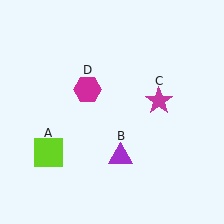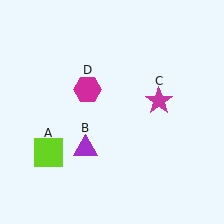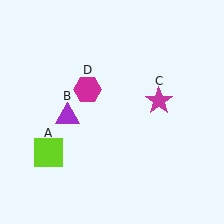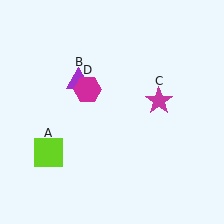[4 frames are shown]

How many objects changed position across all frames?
1 object changed position: purple triangle (object B).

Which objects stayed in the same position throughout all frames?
Lime square (object A) and magenta star (object C) and magenta hexagon (object D) remained stationary.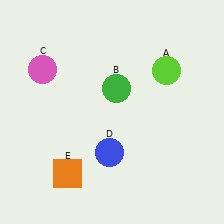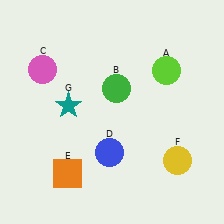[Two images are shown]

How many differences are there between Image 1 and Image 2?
There are 2 differences between the two images.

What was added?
A yellow circle (F), a teal star (G) were added in Image 2.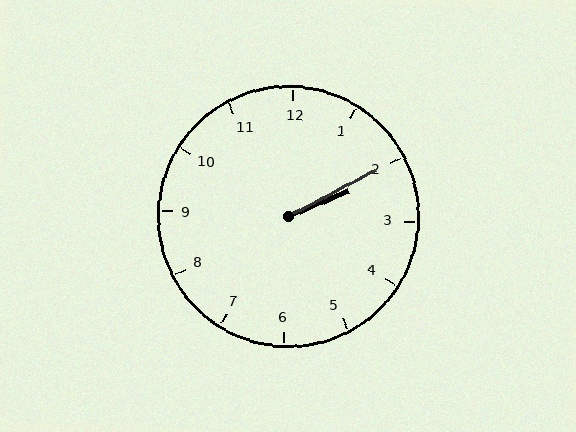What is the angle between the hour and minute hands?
Approximately 5 degrees.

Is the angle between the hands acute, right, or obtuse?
It is acute.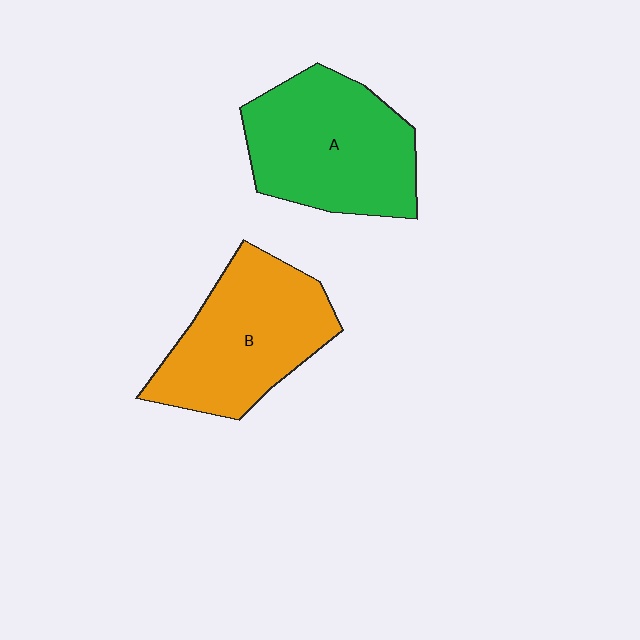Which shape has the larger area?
Shape A (green).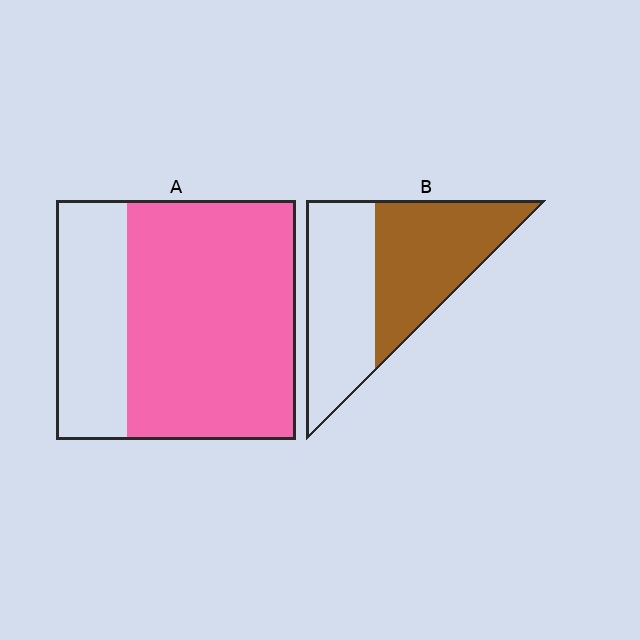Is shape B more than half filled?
Roughly half.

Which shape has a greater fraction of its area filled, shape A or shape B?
Shape A.